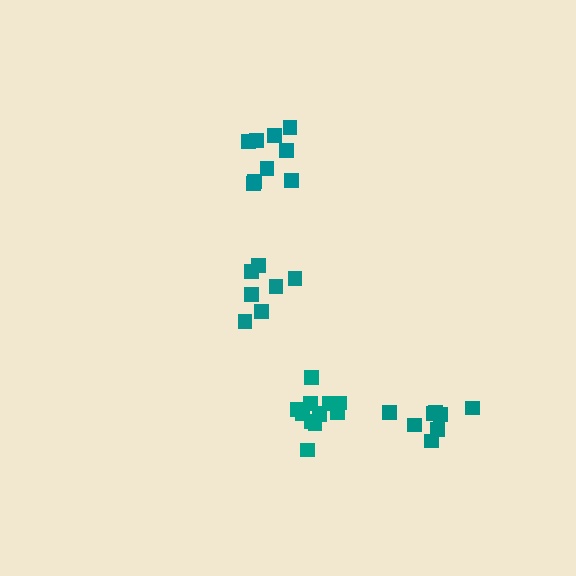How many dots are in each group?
Group 1: 7 dots, Group 2: 9 dots, Group 3: 8 dots, Group 4: 12 dots (36 total).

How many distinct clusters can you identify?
There are 4 distinct clusters.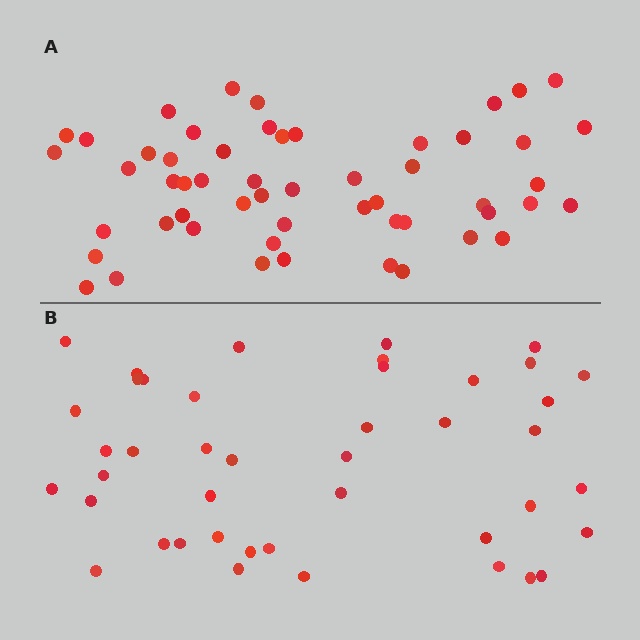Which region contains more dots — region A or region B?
Region A (the top region) has more dots.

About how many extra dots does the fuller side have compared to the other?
Region A has roughly 12 or so more dots than region B.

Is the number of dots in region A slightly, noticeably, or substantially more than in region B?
Region A has noticeably more, but not dramatically so. The ratio is roughly 1.3 to 1.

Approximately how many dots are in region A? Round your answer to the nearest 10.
About 50 dots. (The exact count is 54, which rounds to 50.)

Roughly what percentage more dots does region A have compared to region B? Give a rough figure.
About 25% more.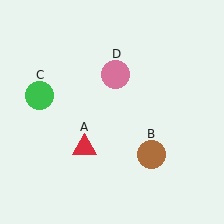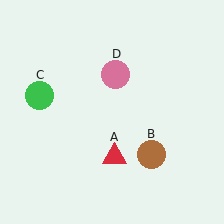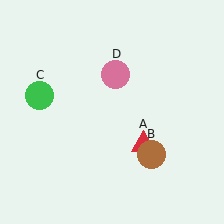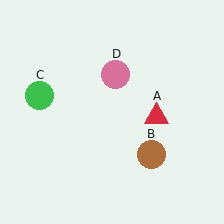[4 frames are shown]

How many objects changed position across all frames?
1 object changed position: red triangle (object A).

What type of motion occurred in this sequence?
The red triangle (object A) rotated counterclockwise around the center of the scene.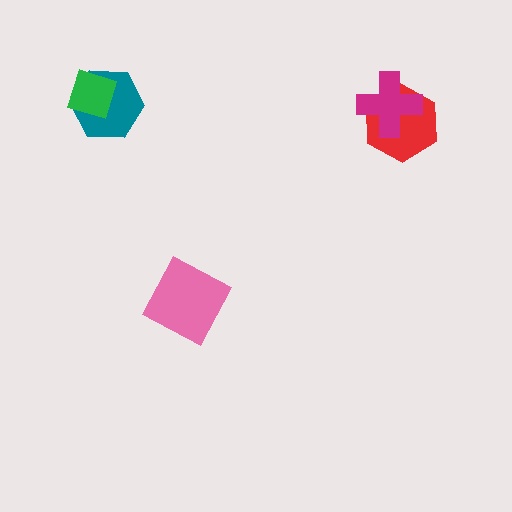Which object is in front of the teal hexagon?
The green diamond is in front of the teal hexagon.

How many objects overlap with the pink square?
0 objects overlap with the pink square.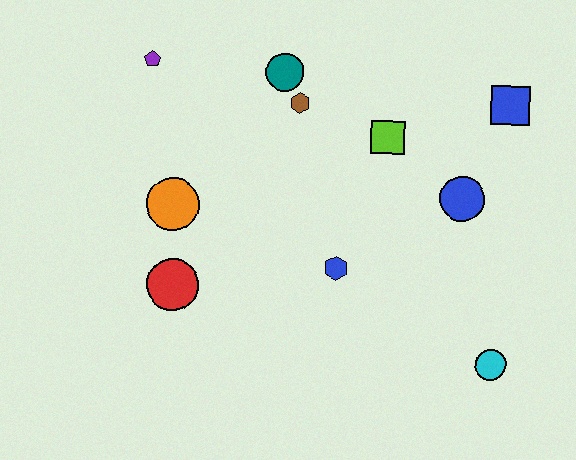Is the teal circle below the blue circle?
No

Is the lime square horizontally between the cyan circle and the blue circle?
No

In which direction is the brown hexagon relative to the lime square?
The brown hexagon is to the left of the lime square.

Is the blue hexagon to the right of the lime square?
No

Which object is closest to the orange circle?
The red circle is closest to the orange circle.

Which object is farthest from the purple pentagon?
The cyan circle is farthest from the purple pentagon.